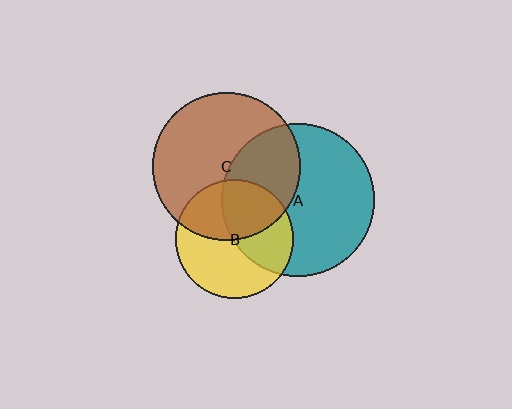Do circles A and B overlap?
Yes.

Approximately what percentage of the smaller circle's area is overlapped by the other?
Approximately 45%.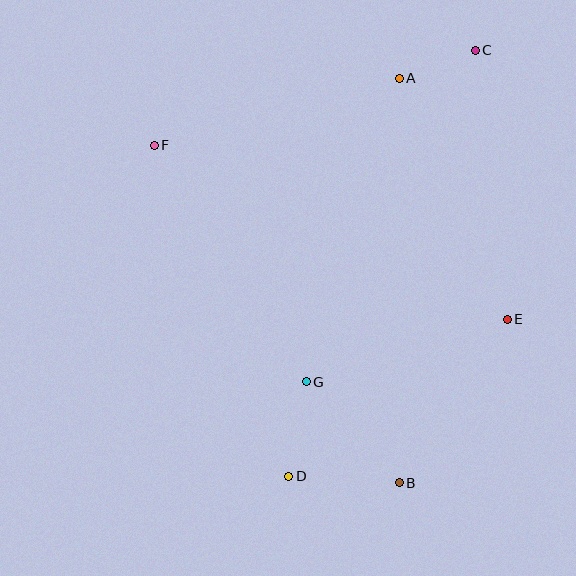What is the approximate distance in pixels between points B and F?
The distance between B and F is approximately 417 pixels.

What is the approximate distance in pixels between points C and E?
The distance between C and E is approximately 270 pixels.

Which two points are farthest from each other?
Points C and D are farthest from each other.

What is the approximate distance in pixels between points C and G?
The distance between C and G is approximately 372 pixels.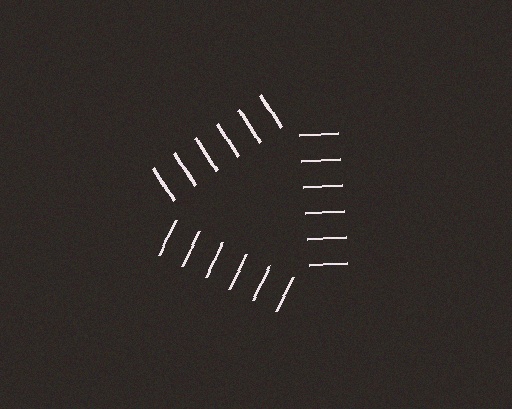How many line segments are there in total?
18 — 6 along each of the 3 edges.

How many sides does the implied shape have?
3 sides — the line-ends trace a triangle.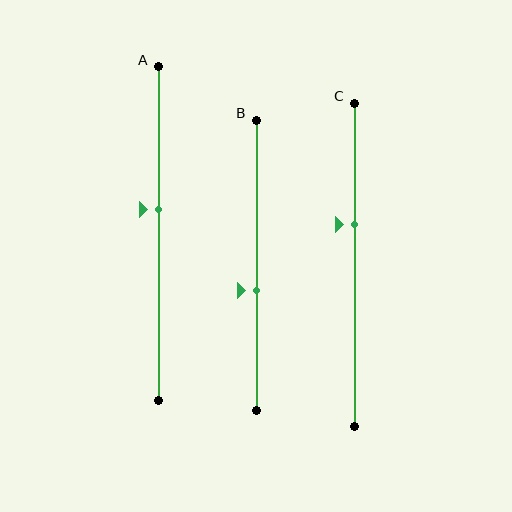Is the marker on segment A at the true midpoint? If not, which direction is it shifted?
No, the marker on segment A is shifted upward by about 7% of the segment length.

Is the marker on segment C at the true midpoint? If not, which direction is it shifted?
No, the marker on segment C is shifted upward by about 13% of the segment length.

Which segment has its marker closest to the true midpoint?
Segment A has its marker closest to the true midpoint.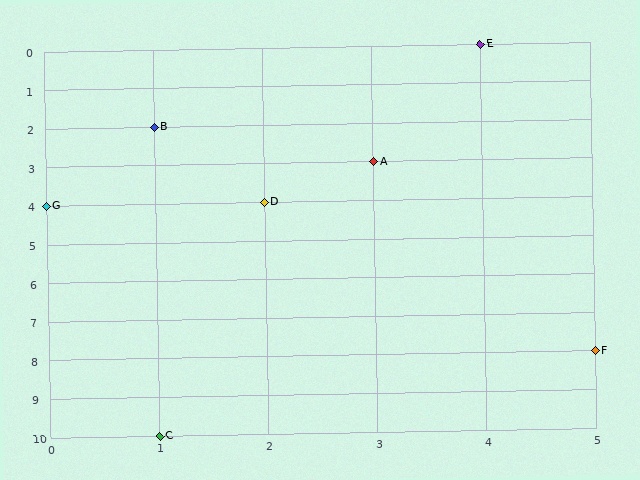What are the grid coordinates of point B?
Point B is at grid coordinates (1, 2).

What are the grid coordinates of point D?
Point D is at grid coordinates (2, 4).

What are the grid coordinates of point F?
Point F is at grid coordinates (5, 8).